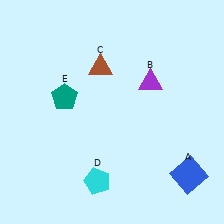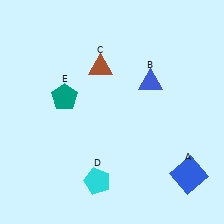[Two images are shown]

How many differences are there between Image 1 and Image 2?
There is 1 difference between the two images.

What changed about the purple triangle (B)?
In Image 1, B is purple. In Image 2, it changed to blue.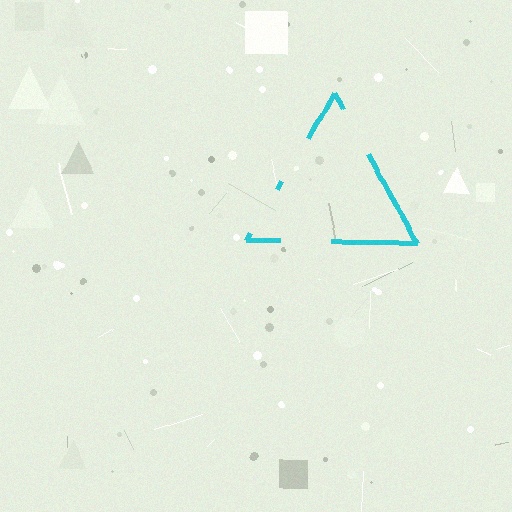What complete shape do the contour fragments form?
The contour fragments form a triangle.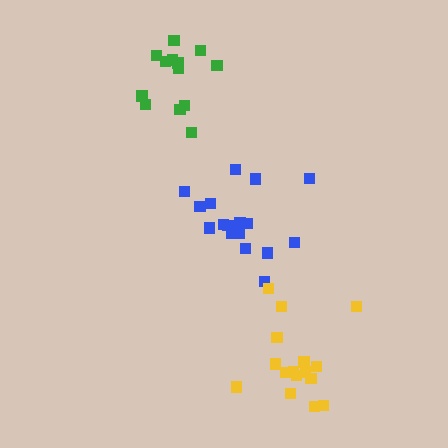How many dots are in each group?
Group 1: 17 dots, Group 2: 17 dots, Group 3: 13 dots (47 total).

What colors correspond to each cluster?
The clusters are colored: blue, yellow, green.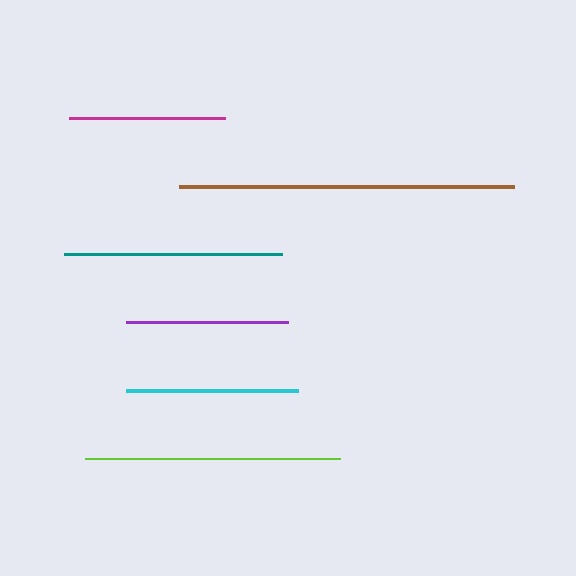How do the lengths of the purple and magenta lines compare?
The purple and magenta lines are approximately the same length.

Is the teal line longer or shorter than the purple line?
The teal line is longer than the purple line.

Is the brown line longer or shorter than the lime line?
The brown line is longer than the lime line.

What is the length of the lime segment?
The lime segment is approximately 255 pixels long.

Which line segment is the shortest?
The magenta line is the shortest at approximately 156 pixels.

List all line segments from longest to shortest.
From longest to shortest: brown, lime, teal, cyan, purple, magenta.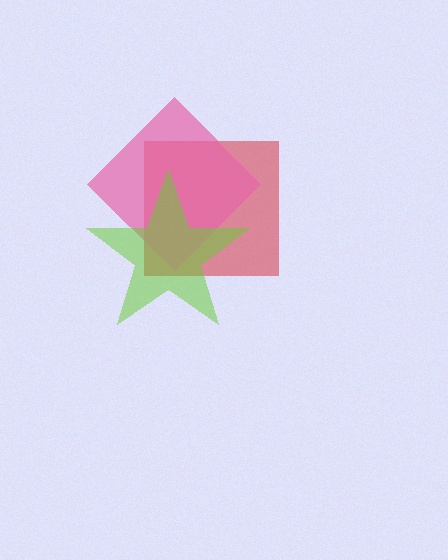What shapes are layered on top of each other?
The layered shapes are: a red square, a pink diamond, a lime star.